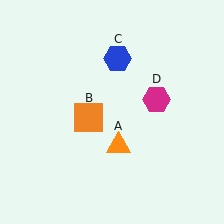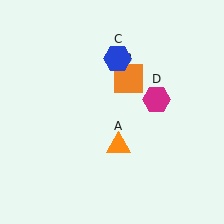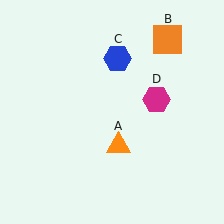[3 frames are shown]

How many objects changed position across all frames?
1 object changed position: orange square (object B).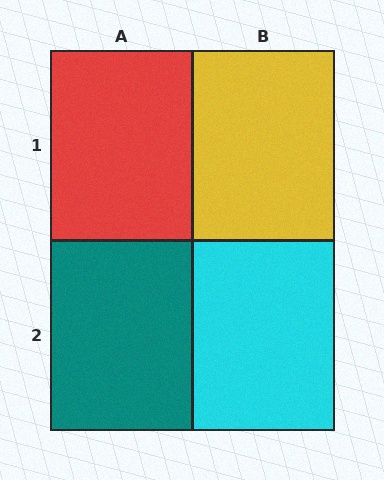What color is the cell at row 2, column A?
Teal.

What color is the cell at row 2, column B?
Cyan.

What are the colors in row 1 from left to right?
Red, yellow.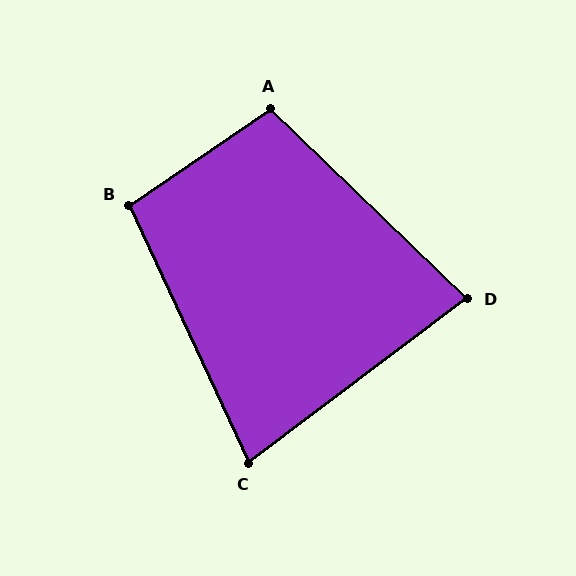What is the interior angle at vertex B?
Approximately 99 degrees (obtuse).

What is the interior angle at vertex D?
Approximately 81 degrees (acute).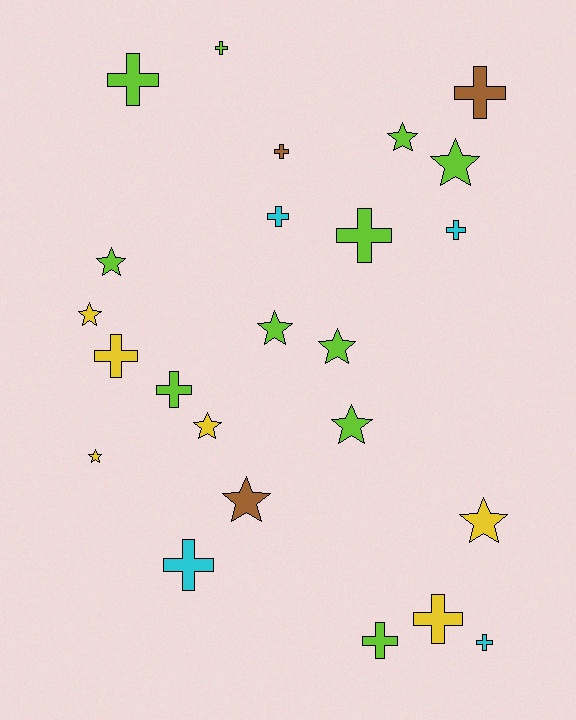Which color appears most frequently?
Lime, with 11 objects.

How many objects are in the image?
There are 24 objects.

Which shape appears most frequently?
Cross, with 13 objects.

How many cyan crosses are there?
There are 4 cyan crosses.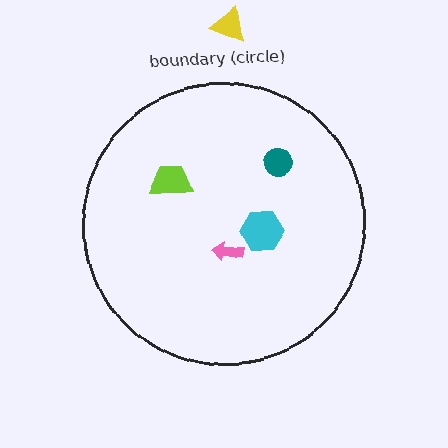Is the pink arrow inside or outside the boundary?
Inside.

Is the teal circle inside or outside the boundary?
Inside.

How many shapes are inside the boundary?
4 inside, 1 outside.